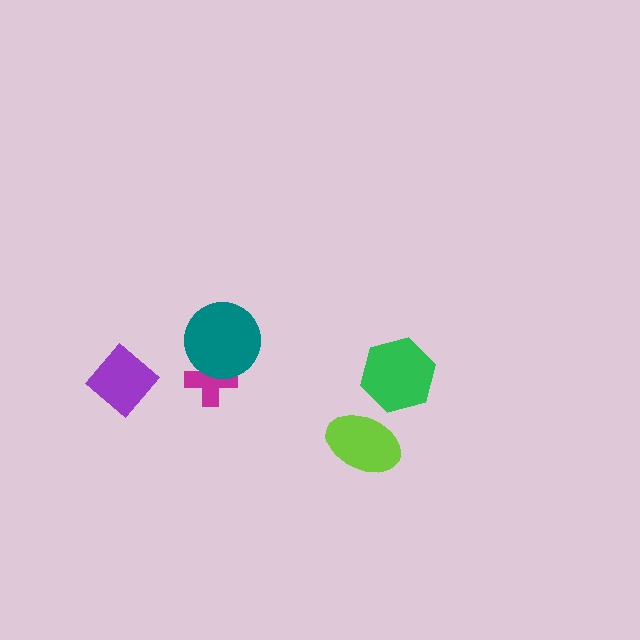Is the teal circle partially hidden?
No, no other shape covers it.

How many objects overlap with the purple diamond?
0 objects overlap with the purple diamond.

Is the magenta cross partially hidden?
Yes, it is partially covered by another shape.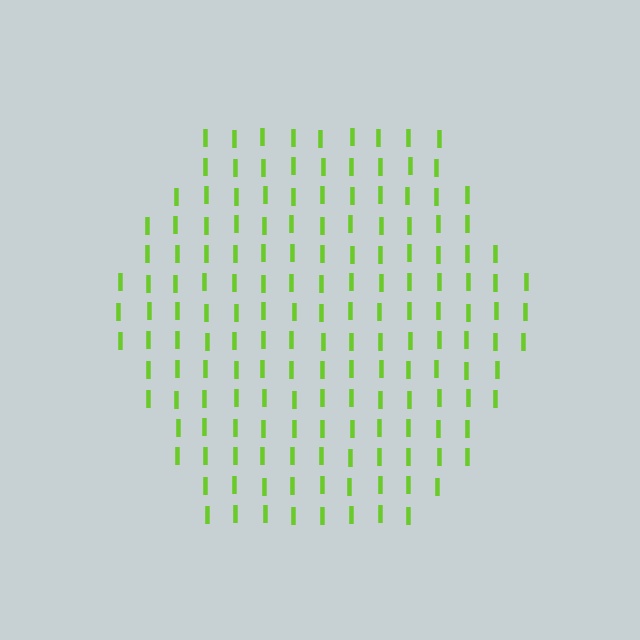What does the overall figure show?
The overall figure shows a hexagon.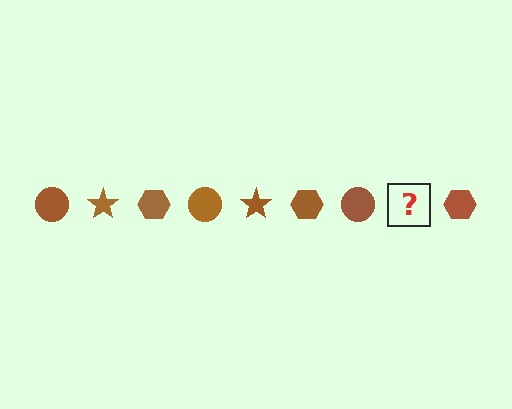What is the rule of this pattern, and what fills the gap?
The rule is that the pattern cycles through circle, star, hexagon shapes in brown. The gap should be filled with a brown star.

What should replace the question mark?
The question mark should be replaced with a brown star.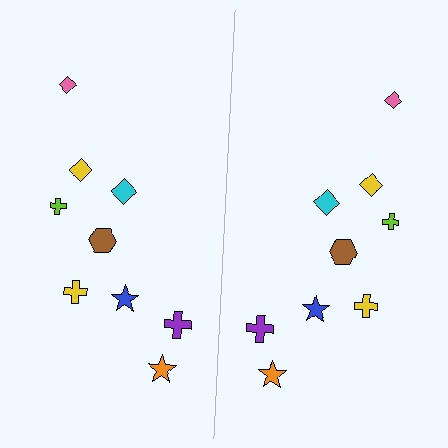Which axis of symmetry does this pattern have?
The pattern has a vertical axis of symmetry running through the center of the image.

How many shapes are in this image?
There are 18 shapes in this image.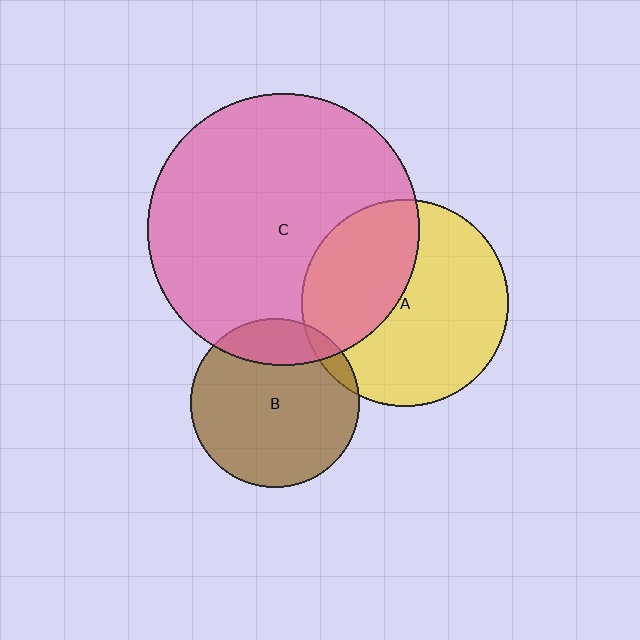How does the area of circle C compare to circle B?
Approximately 2.6 times.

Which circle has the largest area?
Circle C (pink).